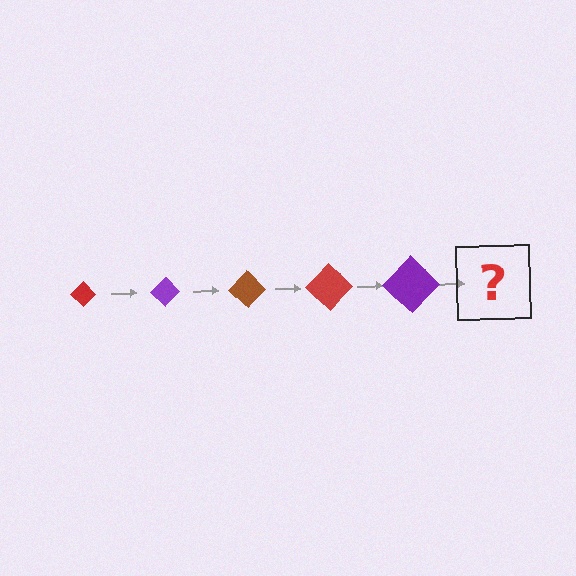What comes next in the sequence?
The next element should be a brown diamond, larger than the previous one.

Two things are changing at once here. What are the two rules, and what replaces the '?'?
The two rules are that the diamond grows larger each step and the color cycles through red, purple, and brown. The '?' should be a brown diamond, larger than the previous one.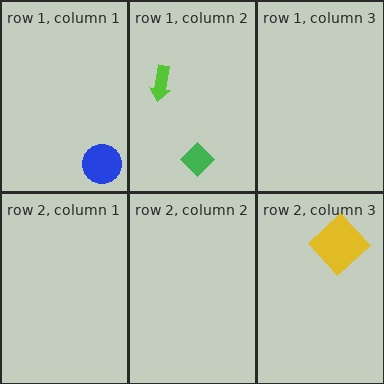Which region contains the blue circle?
The row 1, column 1 region.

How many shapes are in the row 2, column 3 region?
1.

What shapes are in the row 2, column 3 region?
The yellow diamond.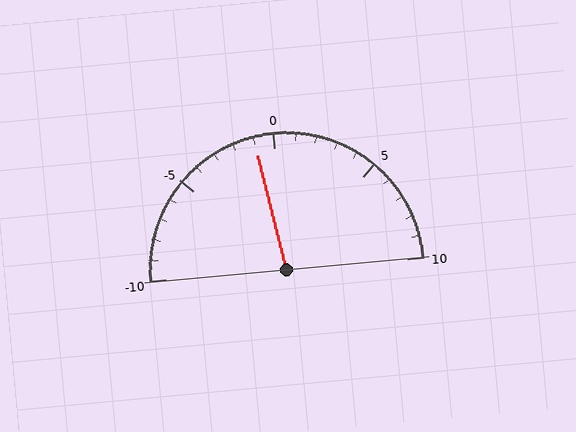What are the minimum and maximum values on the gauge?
The gauge ranges from -10 to 10.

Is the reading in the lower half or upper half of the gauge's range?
The reading is in the lower half of the range (-10 to 10).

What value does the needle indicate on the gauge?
The needle indicates approximately -1.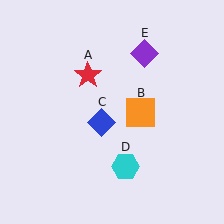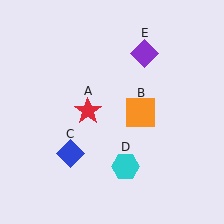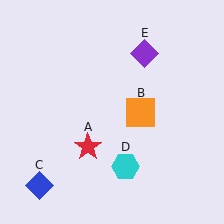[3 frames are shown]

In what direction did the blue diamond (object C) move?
The blue diamond (object C) moved down and to the left.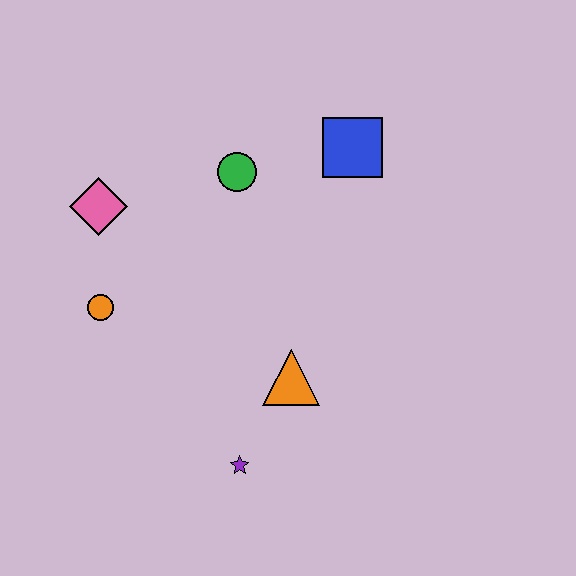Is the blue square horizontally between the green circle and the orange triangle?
No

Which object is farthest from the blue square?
The purple star is farthest from the blue square.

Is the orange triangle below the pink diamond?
Yes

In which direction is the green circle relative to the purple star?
The green circle is above the purple star.